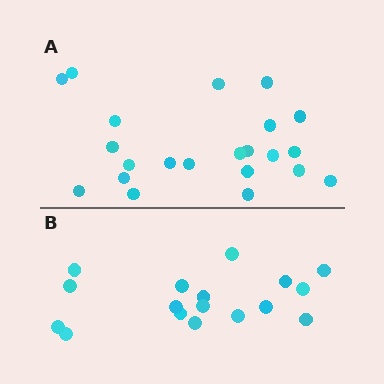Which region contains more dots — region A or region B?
Region A (the top region) has more dots.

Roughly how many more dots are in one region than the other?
Region A has about 5 more dots than region B.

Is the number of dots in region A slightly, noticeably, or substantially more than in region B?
Region A has noticeably more, but not dramatically so. The ratio is roughly 1.3 to 1.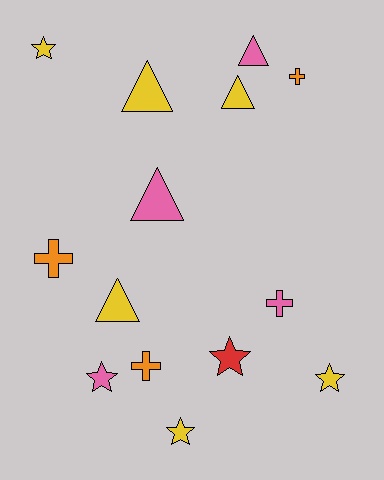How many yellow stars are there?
There are 3 yellow stars.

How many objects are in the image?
There are 14 objects.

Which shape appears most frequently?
Star, with 5 objects.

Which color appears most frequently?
Yellow, with 6 objects.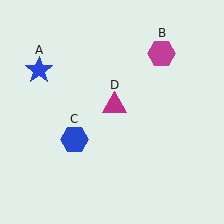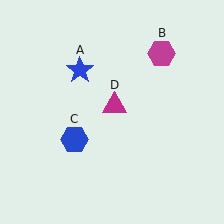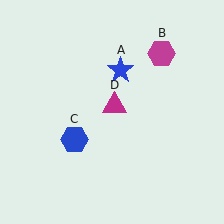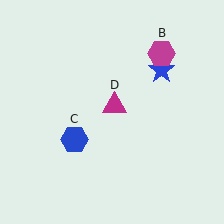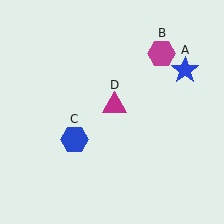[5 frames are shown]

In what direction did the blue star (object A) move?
The blue star (object A) moved right.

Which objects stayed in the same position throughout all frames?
Magenta hexagon (object B) and blue hexagon (object C) and magenta triangle (object D) remained stationary.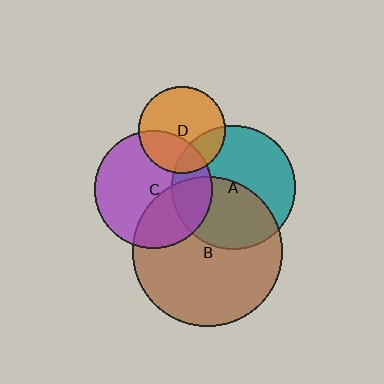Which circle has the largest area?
Circle B (brown).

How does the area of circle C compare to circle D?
Approximately 1.9 times.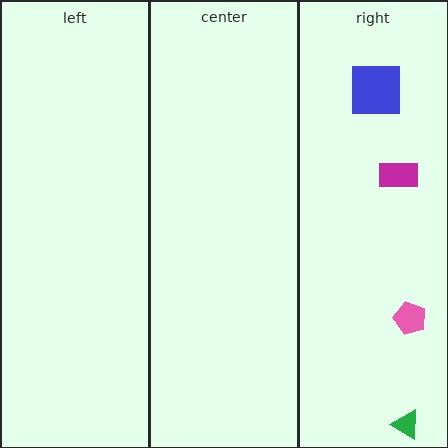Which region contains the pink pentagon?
The right region.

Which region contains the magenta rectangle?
The right region.